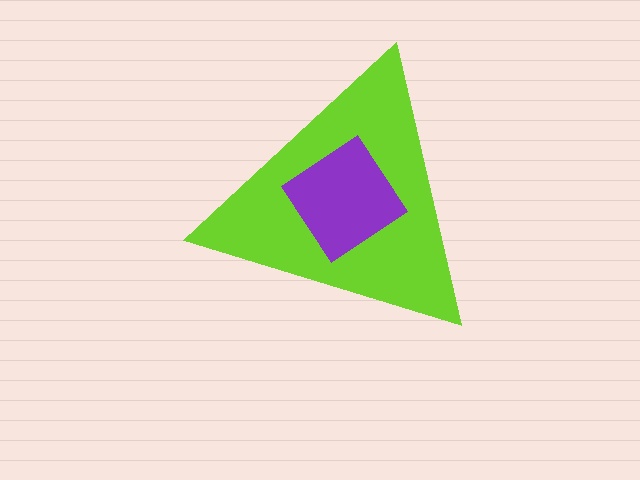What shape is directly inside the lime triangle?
The purple diamond.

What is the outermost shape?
The lime triangle.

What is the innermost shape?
The purple diamond.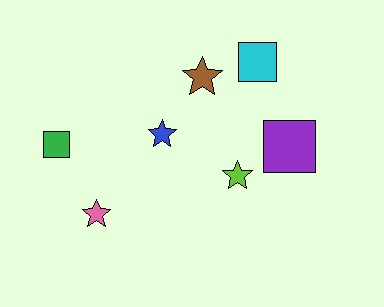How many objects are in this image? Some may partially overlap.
There are 7 objects.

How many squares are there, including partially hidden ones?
There are 3 squares.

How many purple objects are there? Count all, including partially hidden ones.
There is 1 purple object.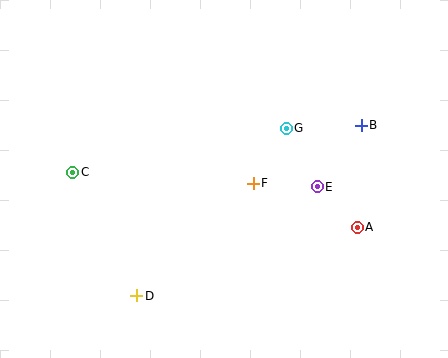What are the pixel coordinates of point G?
Point G is at (286, 128).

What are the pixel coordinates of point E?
Point E is at (317, 187).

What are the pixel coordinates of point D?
Point D is at (137, 296).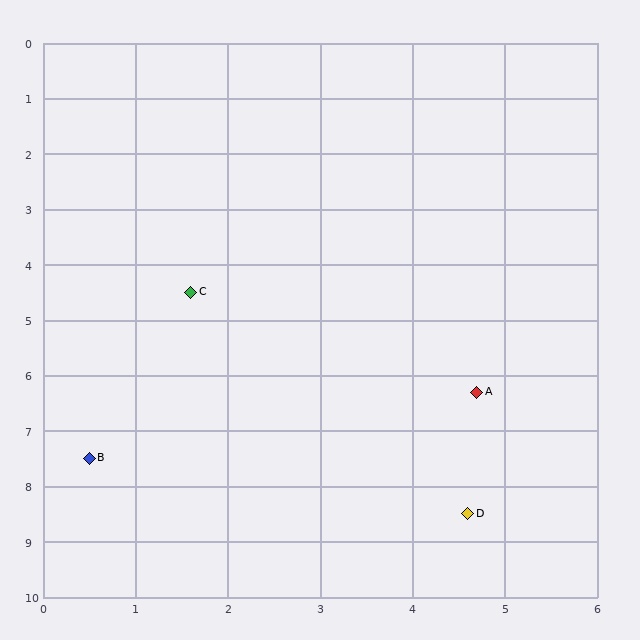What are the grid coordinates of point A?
Point A is at approximately (4.7, 6.3).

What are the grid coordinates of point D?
Point D is at approximately (4.6, 8.5).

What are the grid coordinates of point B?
Point B is at approximately (0.5, 7.5).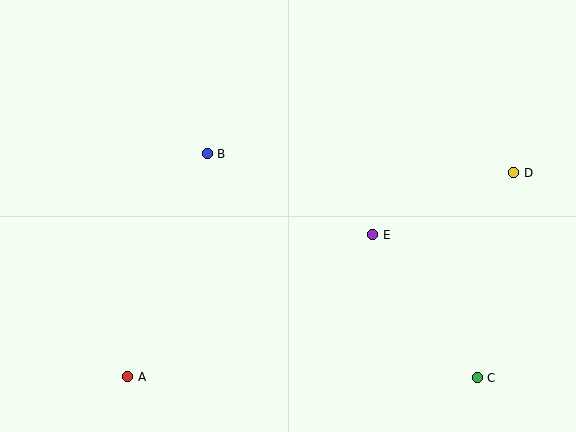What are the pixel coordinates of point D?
Point D is at (514, 173).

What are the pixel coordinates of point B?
Point B is at (207, 154).